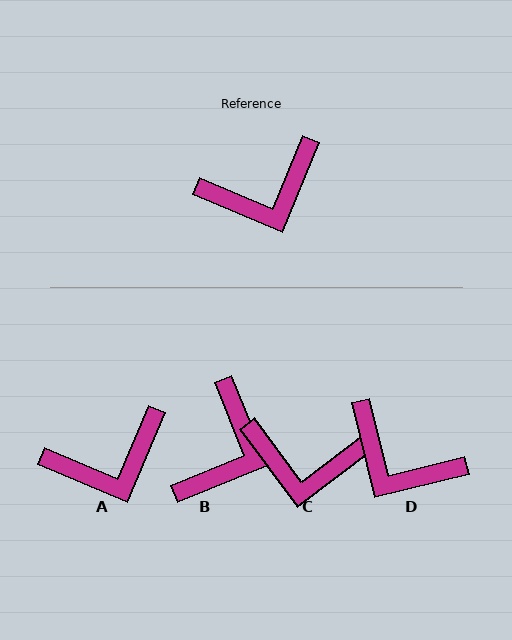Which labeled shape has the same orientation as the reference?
A.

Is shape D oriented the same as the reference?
No, it is off by about 54 degrees.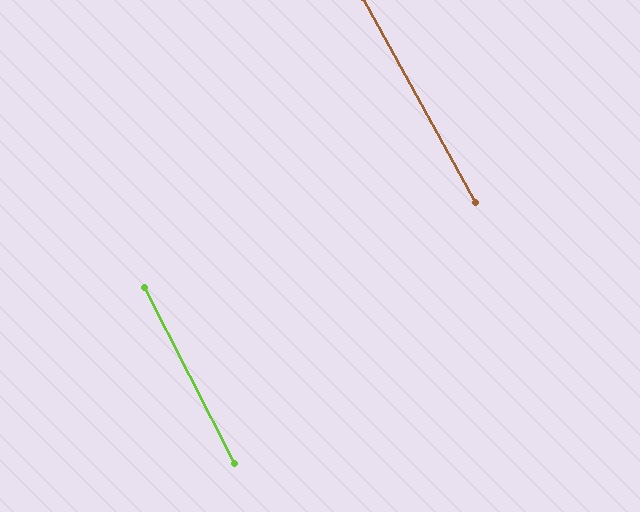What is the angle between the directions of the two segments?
Approximately 2 degrees.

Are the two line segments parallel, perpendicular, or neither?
Parallel — their directions differ by only 1.6°.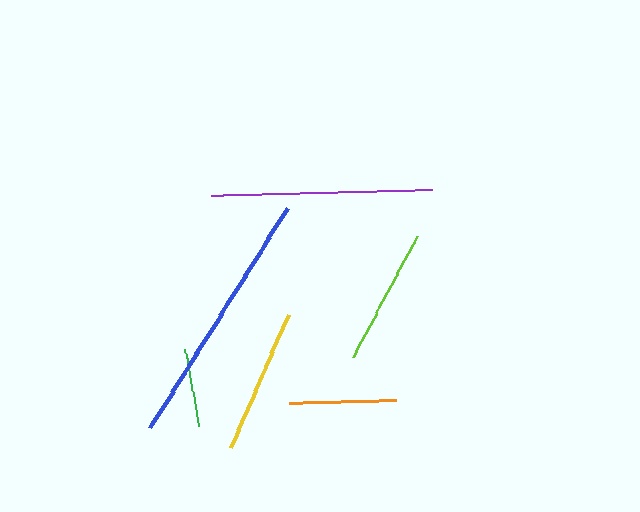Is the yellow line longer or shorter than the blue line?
The blue line is longer than the yellow line.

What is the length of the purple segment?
The purple segment is approximately 222 pixels long.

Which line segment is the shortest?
The green line is the shortest at approximately 79 pixels.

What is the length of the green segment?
The green segment is approximately 79 pixels long.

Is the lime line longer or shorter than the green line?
The lime line is longer than the green line.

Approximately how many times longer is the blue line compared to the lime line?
The blue line is approximately 1.9 times the length of the lime line.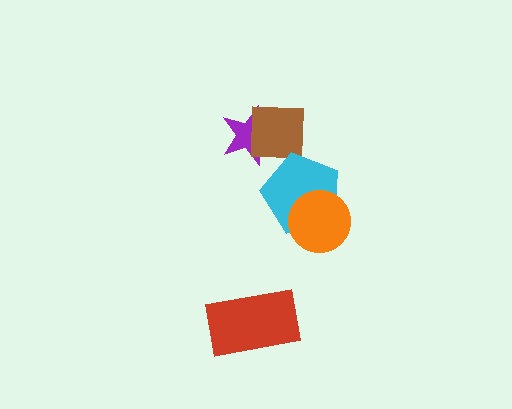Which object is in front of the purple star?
The brown square is in front of the purple star.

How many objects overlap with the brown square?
2 objects overlap with the brown square.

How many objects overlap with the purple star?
1 object overlaps with the purple star.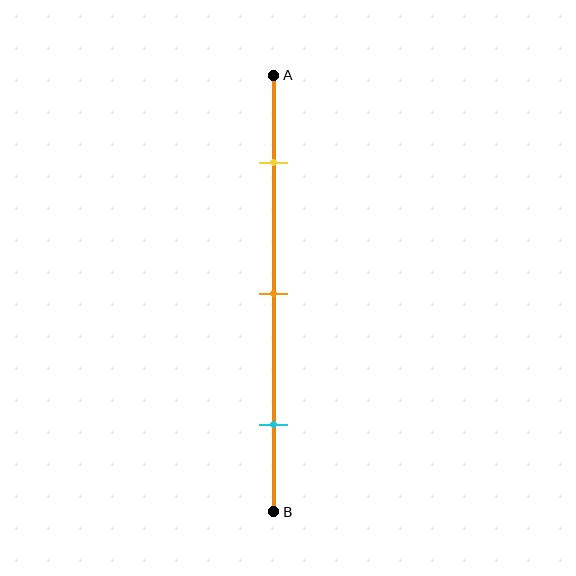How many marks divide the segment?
There are 3 marks dividing the segment.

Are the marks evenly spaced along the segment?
Yes, the marks are approximately evenly spaced.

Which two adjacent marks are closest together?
The yellow and orange marks are the closest adjacent pair.